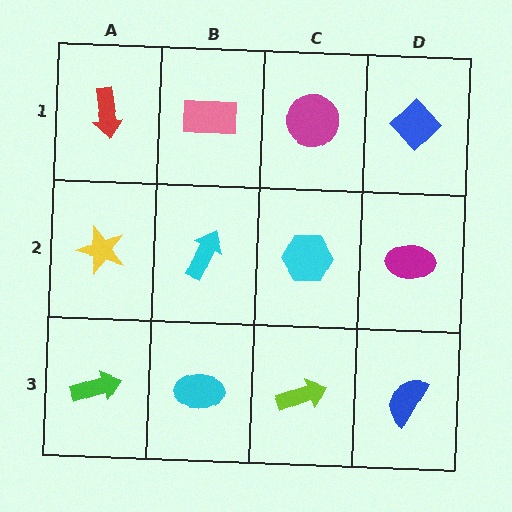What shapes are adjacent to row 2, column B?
A pink rectangle (row 1, column B), a cyan ellipse (row 3, column B), a yellow star (row 2, column A), a cyan hexagon (row 2, column C).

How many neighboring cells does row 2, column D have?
3.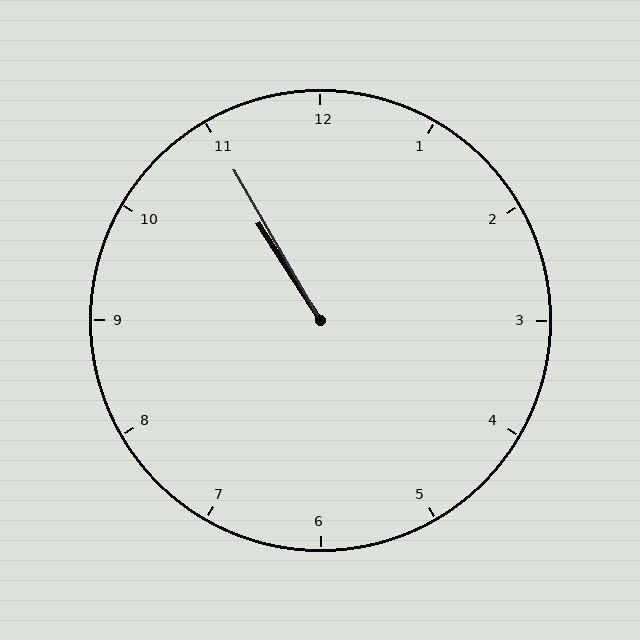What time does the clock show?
10:55.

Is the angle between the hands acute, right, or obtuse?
It is acute.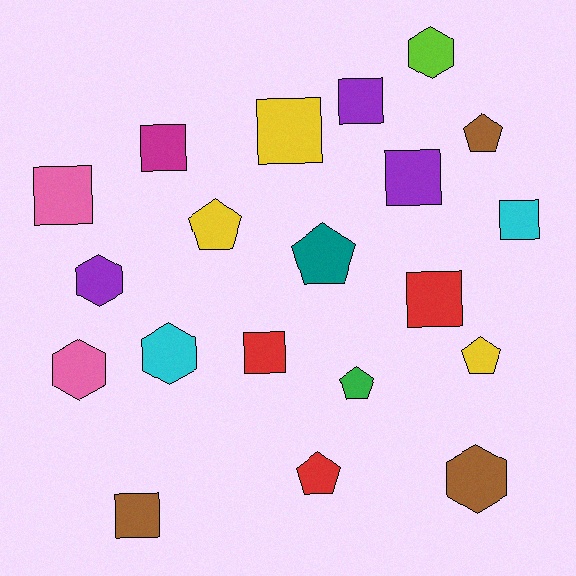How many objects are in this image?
There are 20 objects.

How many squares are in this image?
There are 9 squares.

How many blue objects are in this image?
There are no blue objects.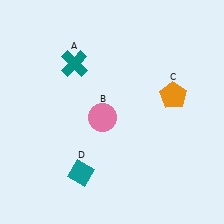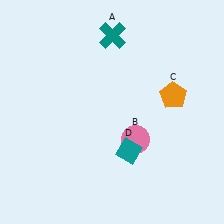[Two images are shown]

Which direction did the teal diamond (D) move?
The teal diamond (D) moved right.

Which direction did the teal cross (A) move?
The teal cross (A) moved right.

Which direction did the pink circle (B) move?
The pink circle (B) moved right.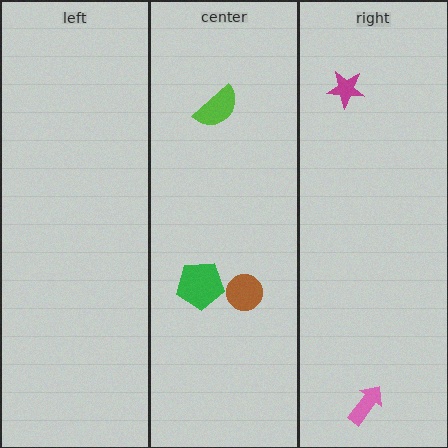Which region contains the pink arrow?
The right region.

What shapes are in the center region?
The lime semicircle, the brown circle, the green pentagon.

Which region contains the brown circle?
The center region.